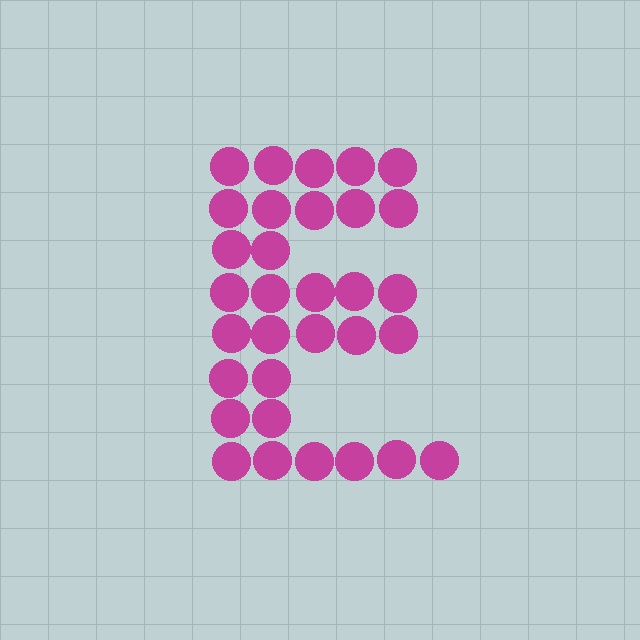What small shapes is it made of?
It is made of small circles.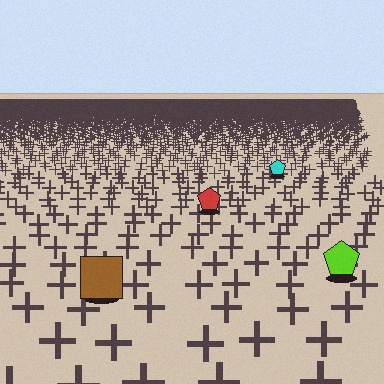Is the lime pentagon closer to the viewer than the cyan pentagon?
Yes. The lime pentagon is closer — you can tell from the texture gradient: the ground texture is coarser near it.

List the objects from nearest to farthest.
From nearest to farthest: the brown square, the lime pentagon, the red pentagon, the cyan pentagon.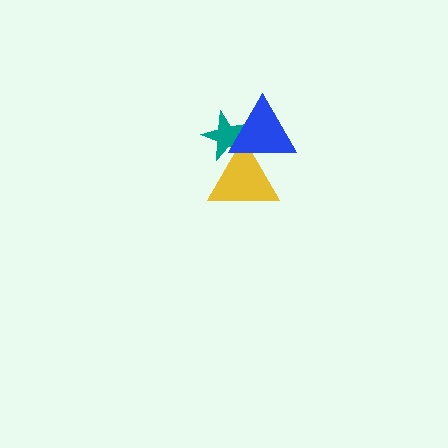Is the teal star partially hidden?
Yes, it is partially covered by another shape.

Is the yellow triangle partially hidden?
Yes, it is partially covered by another shape.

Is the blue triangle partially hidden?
No, no other shape covers it.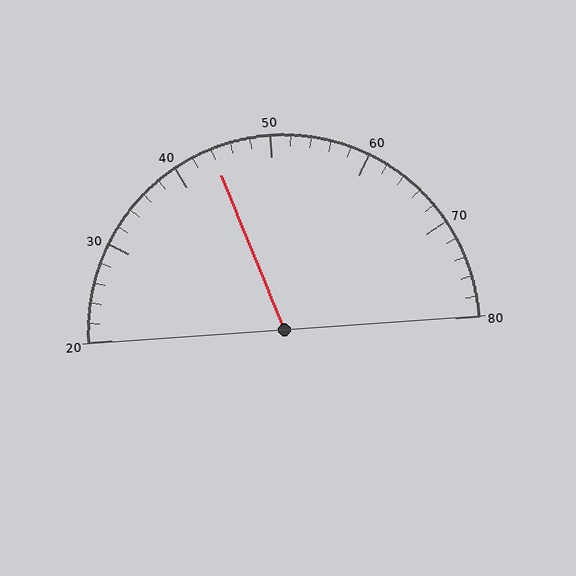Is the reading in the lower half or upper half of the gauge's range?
The reading is in the lower half of the range (20 to 80).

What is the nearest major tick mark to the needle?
The nearest major tick mark is 40.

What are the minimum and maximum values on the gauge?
The gauge ranges from 20 to 80.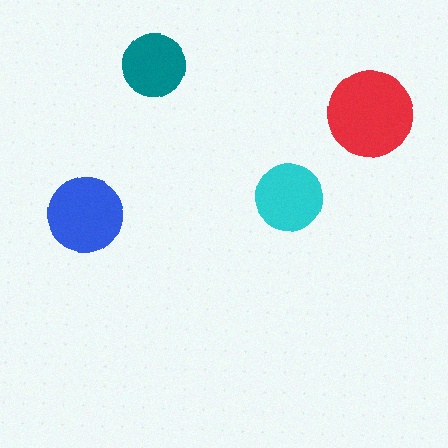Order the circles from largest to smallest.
the red one, the blue one, the cyan one, the teal one.